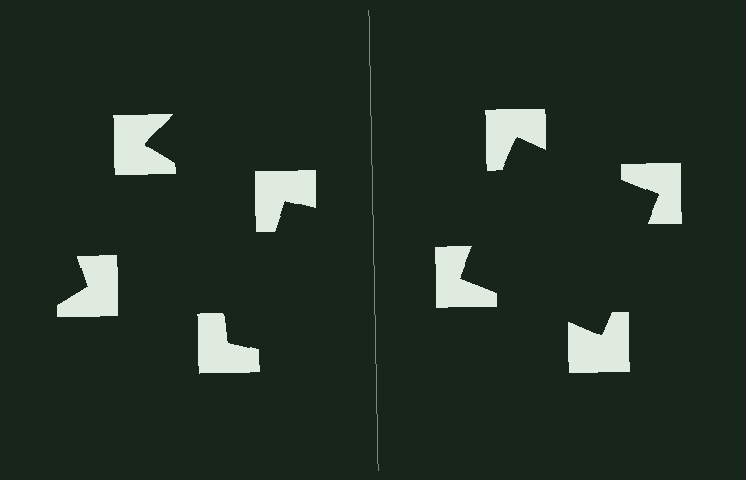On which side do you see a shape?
An illusory square appears on the right side. On the left side the wedge cuts are rotated, so no coherent shape forms.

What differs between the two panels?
The notched squares are positioned identically on both sides; only the wedge orientations differ. On the right they align to a square; on the left they are misaligned.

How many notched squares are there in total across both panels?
8 — 4 on each side.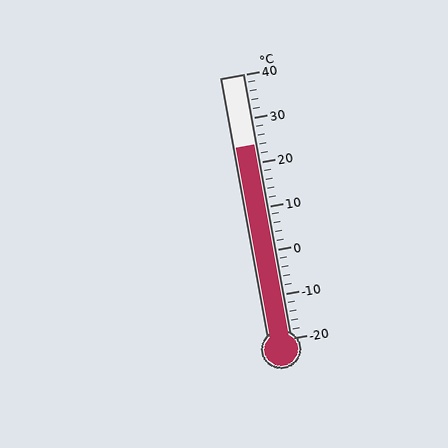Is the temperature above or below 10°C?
The temperature is above 10°C.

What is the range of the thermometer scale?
The thermometer scale ranges from -20°C to 40°C.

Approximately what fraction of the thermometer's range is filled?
The thermometer is filled to approximately 75% of its range.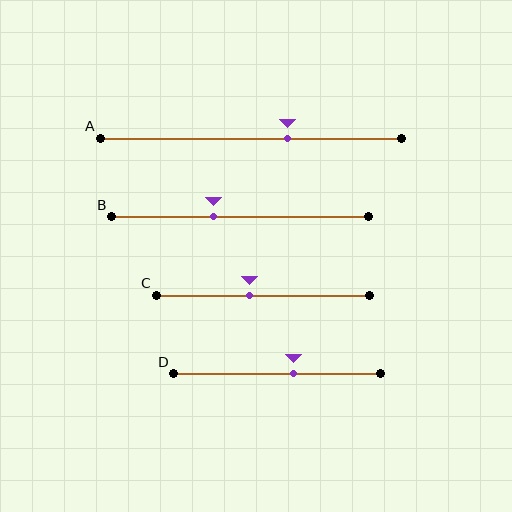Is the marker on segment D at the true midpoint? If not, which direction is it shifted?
No, the marker on segment D is shifted to the right by about 8% of the segment length.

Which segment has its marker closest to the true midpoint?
Segment C has its marker closest to the true midpoint.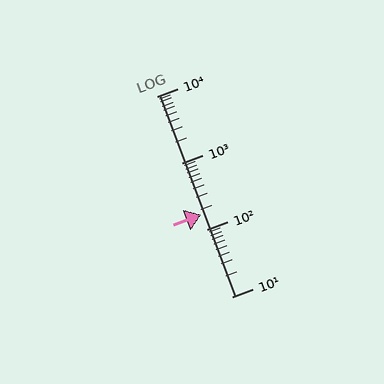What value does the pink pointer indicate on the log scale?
The pointer indicates approximately 170.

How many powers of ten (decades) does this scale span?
The scale spans 3 decades, from 10 to 10000.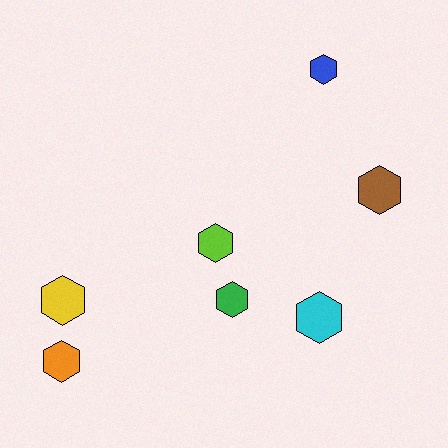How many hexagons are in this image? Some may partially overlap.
There are 7 hexagons.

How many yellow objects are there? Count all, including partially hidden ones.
There is 1 yellow object.